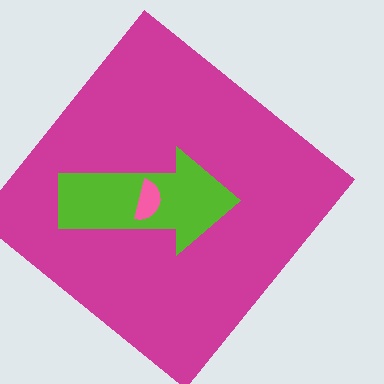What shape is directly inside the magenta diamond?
The lime arrow.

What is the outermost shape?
The magenta diamond.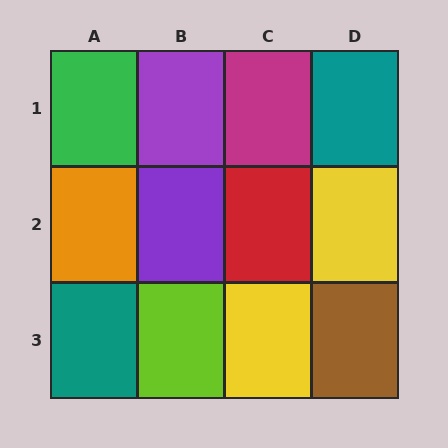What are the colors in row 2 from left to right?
Orange, purple, red, yellow.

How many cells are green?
1 cell is green.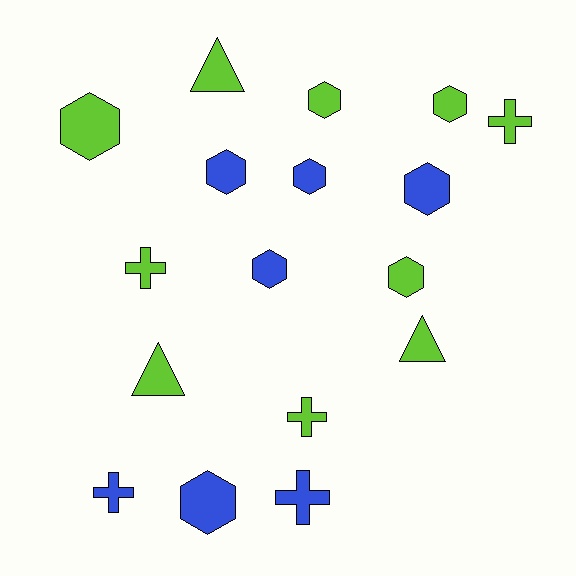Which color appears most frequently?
Lime, with 10 objects.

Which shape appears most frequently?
Hexagon, with 9 objects.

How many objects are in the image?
There are 17 objects.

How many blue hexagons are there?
There are 5 blue hexagons.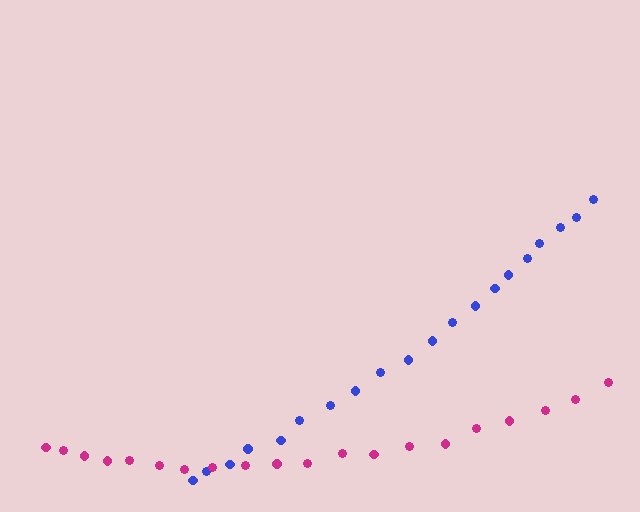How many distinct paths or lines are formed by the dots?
There are 2 distinct paths.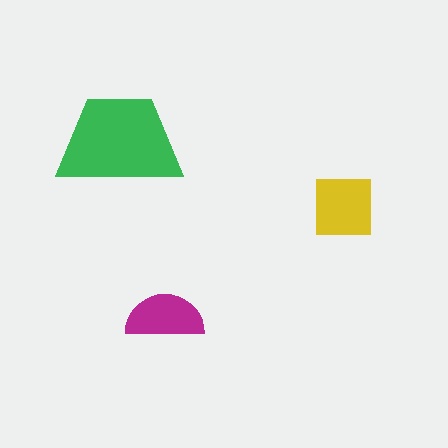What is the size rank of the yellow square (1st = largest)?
2nd.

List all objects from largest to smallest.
The green trapezoid, the yellow square, the magenta semicircle.